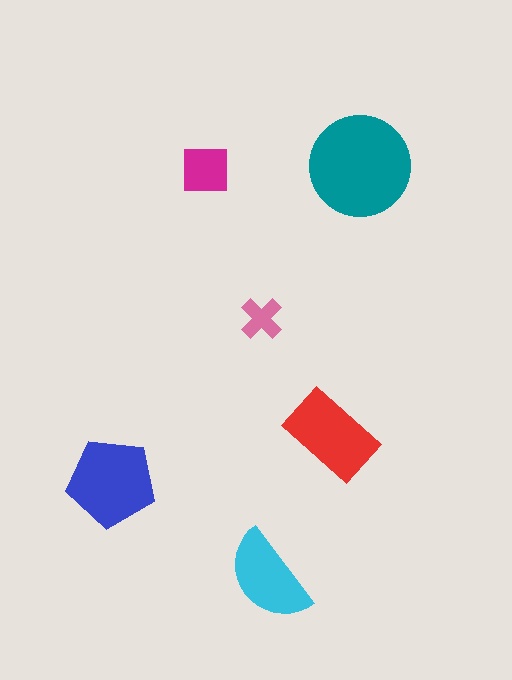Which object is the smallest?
The pink cross.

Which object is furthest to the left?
The blue pentagon is leftmost.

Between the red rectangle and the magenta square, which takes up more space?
The red rectangle.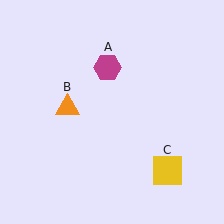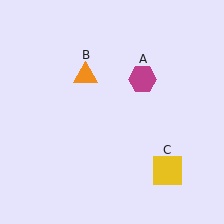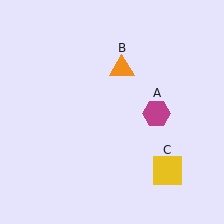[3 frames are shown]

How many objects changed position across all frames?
2 objects changed position: magenta hexagon (object A), orange triangle (object B).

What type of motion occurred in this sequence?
The magenta hexagon (object A), orange triangle (object B) rotated clockwise around the center of the scene.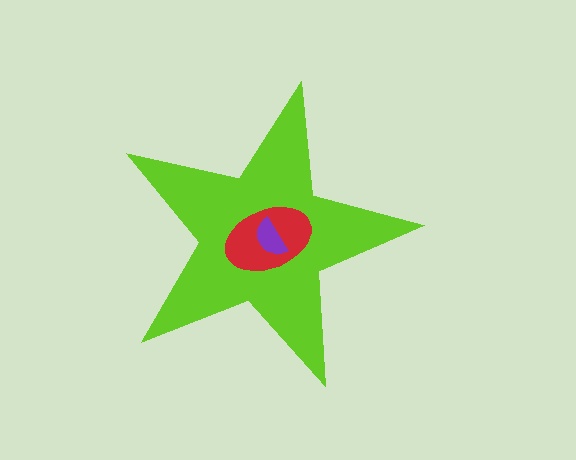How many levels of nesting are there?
3.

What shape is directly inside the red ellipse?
The purple semicircle.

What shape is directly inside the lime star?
The red ellipse.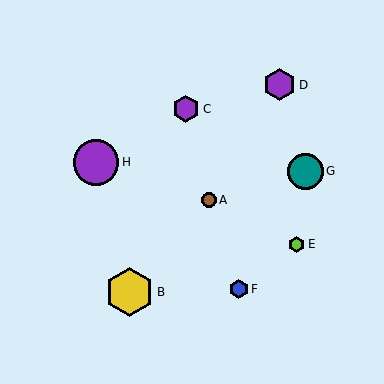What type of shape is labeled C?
Shape C is a purple hexagon.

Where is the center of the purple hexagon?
The center of the purple hexagon is at (280, 85).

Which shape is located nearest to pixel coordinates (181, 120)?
The purple hexagon (labeled C) at (186, 109) is nearest to that location.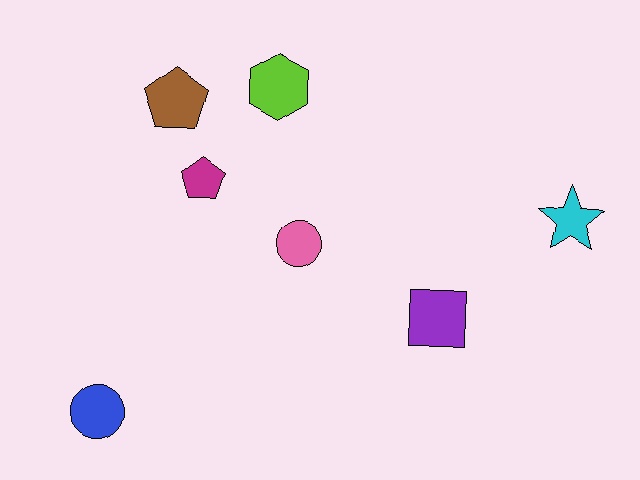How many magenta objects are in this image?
There is 1 magenta object.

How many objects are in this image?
There are 7 objects.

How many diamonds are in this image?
There are no diamonds.